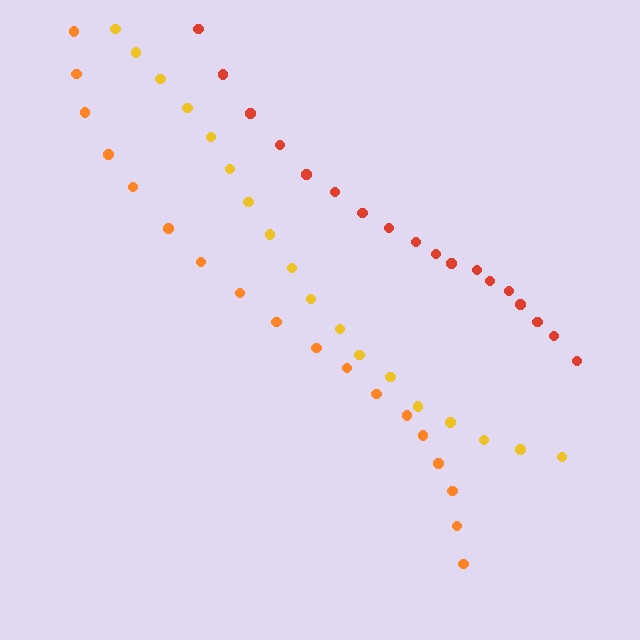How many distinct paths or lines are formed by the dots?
There are 3 distinct paths.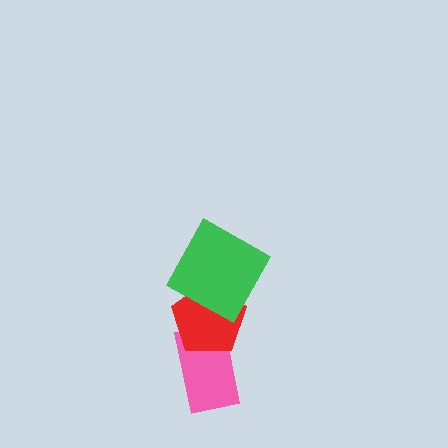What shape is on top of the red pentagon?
The green square is on top of the red pentagon.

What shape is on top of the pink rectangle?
The red pentagon is on top of the pink rectangle.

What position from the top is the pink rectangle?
The pink rectangle is 3rd from the top.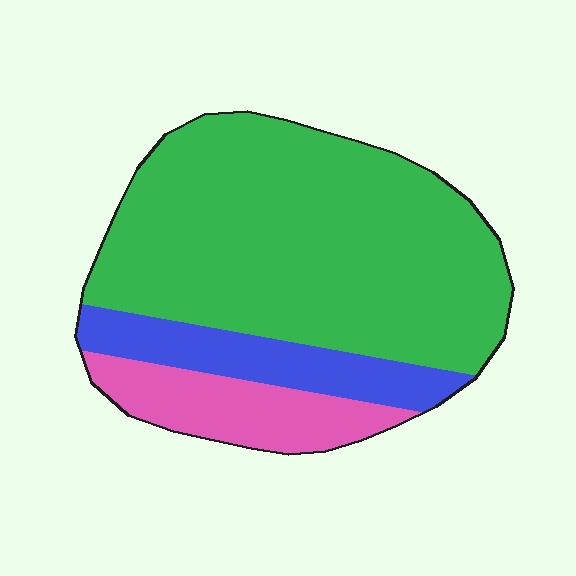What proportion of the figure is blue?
Blue covers about 15% of the figure.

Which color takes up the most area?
Green, at roughly 70%.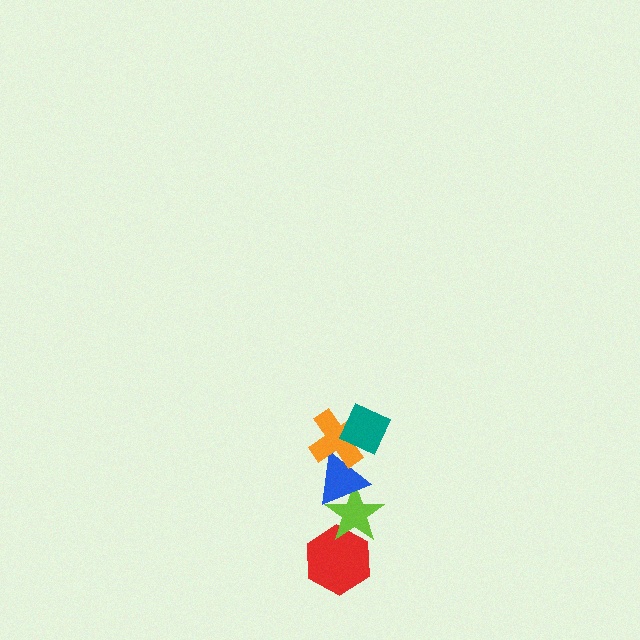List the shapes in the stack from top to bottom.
From top to bottom: the teal diamond, the orange cross, the blue triangle, the lime star, the red hexagon.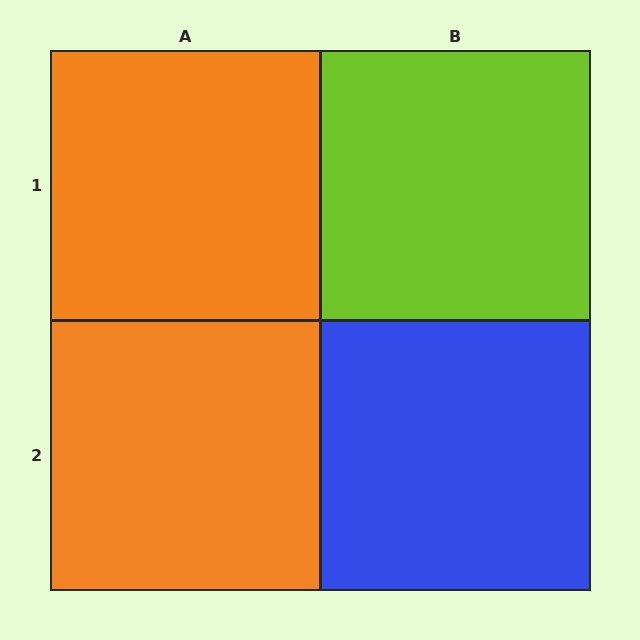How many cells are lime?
1 cell is lime.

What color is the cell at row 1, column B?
Lime.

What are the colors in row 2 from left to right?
Orange, blue.